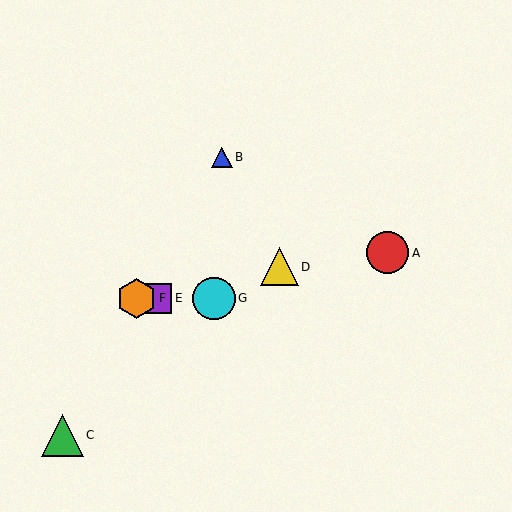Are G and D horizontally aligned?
No, G is at y≈298 and D is at y≈267.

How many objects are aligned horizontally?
3 objects (E, F, G) are aligned horizontally.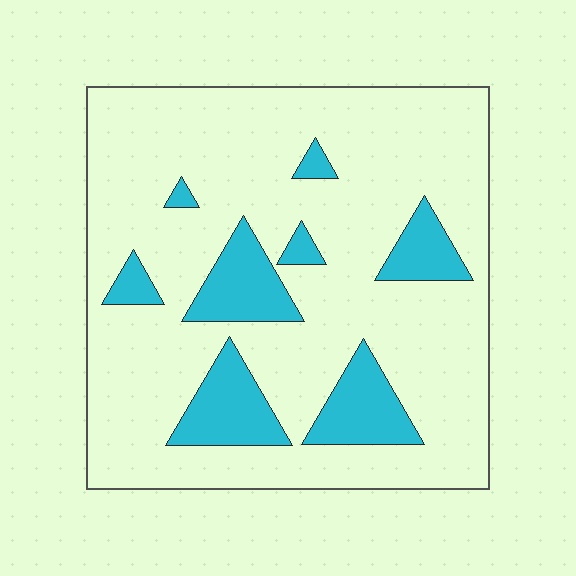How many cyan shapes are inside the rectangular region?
8.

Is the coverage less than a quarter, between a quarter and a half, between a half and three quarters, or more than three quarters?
Less than a quarter.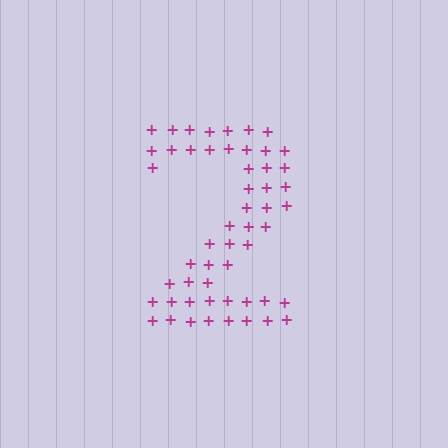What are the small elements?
The small elements are plus signs.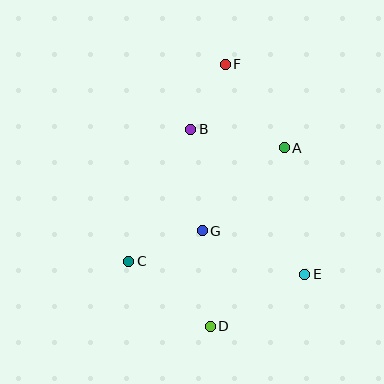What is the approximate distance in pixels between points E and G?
The distance between E and G is approximately 111 pixels.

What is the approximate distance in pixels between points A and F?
The distance between A and F is approximately 102 pixels.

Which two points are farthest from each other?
Points D and F are farthest from each other.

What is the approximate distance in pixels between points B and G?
The distance between B and G is approximately 102 pixels.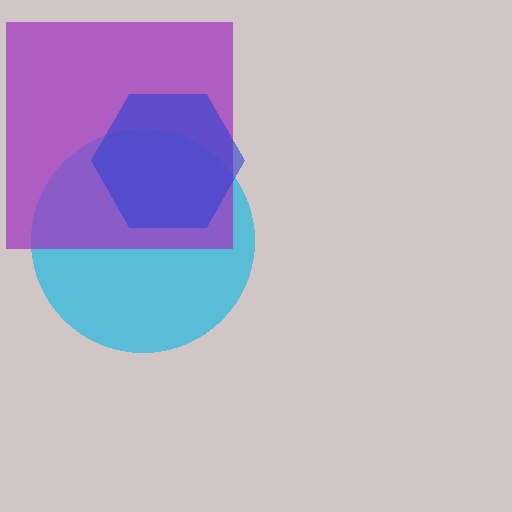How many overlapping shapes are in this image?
There are 3 overlapping shapes in the image.